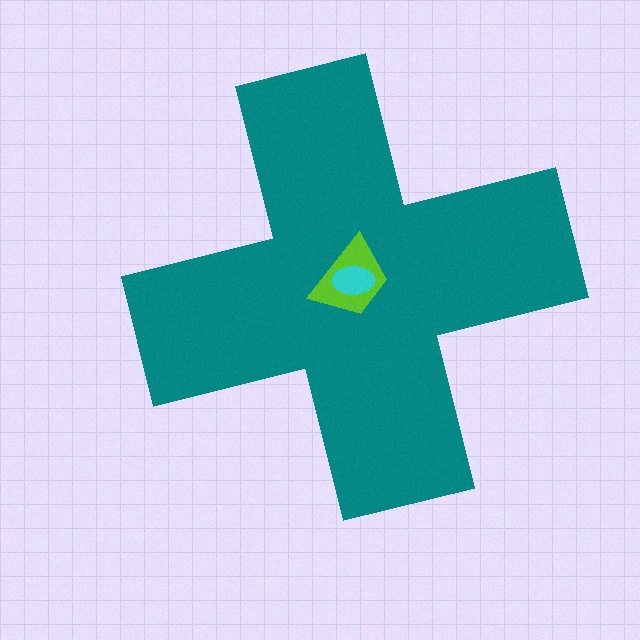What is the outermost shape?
The teal cross.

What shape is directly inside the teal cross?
The lime trapezoid.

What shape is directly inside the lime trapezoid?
The cyan ellipse.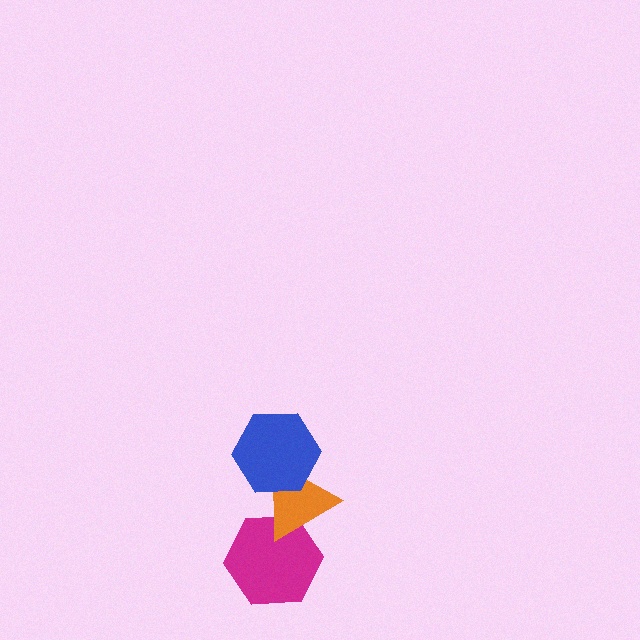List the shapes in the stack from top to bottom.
From top to bottom: the blue hexagon, the orange triangle, the magenta hexagon.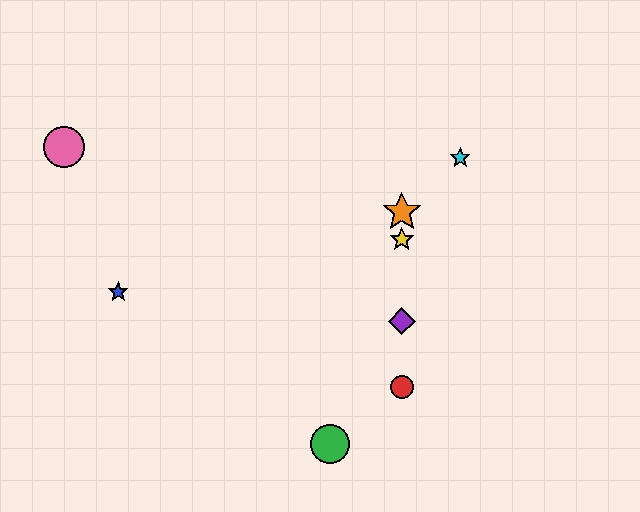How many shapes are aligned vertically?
4 shapes (the red circle, the yellow star, the purple diamond, the orange star) are aligned vertically.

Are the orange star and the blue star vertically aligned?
No, the orange star is at x≈402 and the blue star is at x≈118.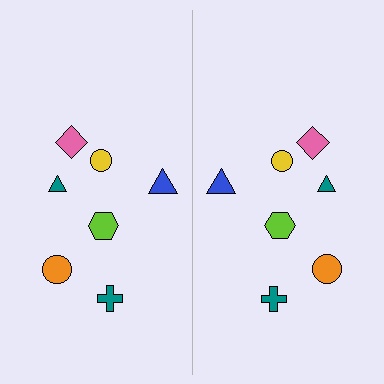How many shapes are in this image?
There are 14 shapes in this image.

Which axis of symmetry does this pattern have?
The pattern has a vertical axis of symmetry running through the center of the image.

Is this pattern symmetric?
Yes, this pattern has bilateral (reflection) symmetry.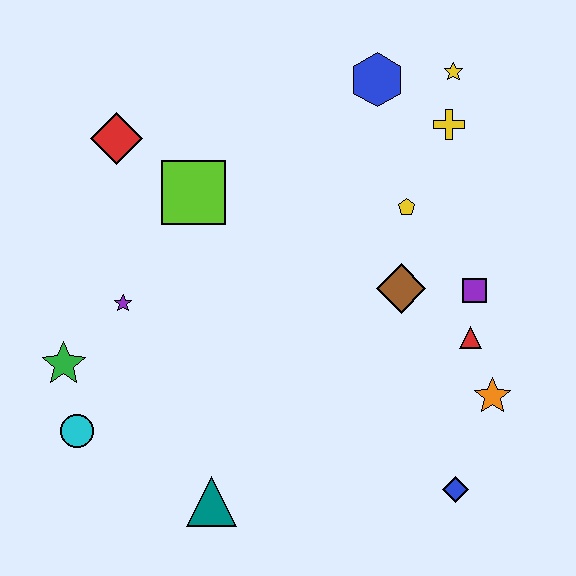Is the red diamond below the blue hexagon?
Yes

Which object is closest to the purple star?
The green star is closest to the purple star.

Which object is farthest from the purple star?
The yellow star is farthest from the purple star.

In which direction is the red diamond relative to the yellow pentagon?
The red diamond is to the left of the yellow pentagon.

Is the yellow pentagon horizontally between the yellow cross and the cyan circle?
Yes